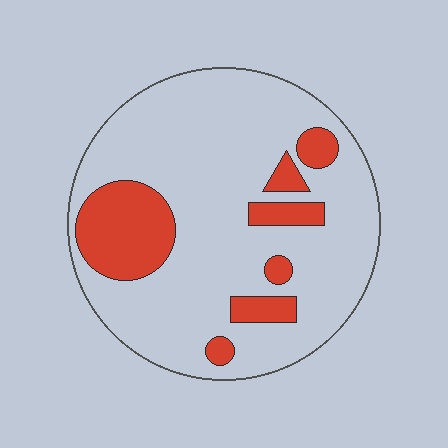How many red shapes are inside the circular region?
7.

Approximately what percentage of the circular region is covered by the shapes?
Approximately 20%.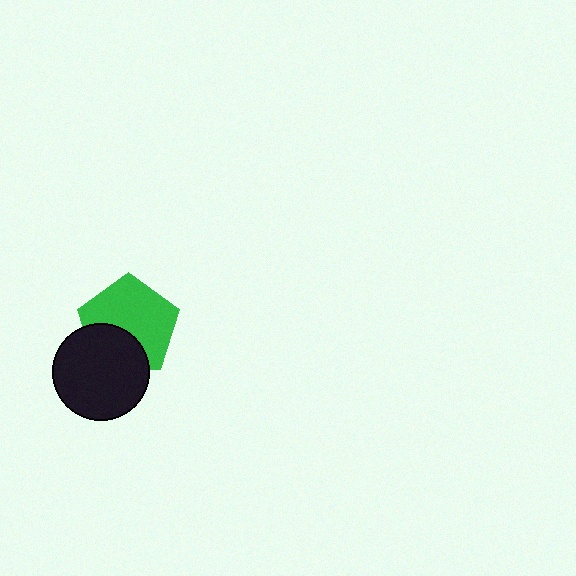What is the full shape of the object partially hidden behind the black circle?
The partially hidden object is a green pentagon.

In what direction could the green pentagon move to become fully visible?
The green pentagon could move up. That would shift it out from behind the black circle entirely.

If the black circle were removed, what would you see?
You would see the complete green pentagon.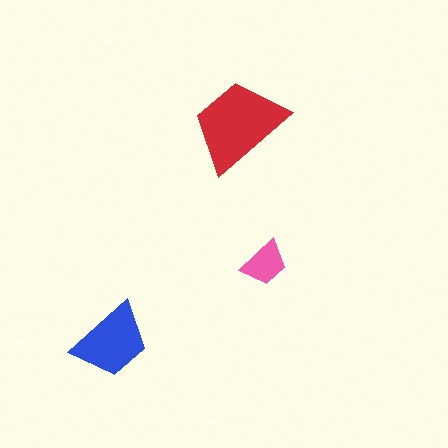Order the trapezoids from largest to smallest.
the red one, the blue one, the pink one.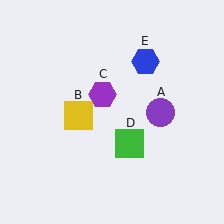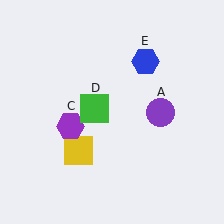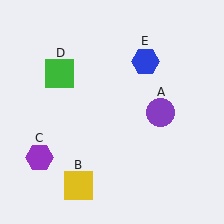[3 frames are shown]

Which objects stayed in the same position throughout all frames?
Purple circle (object A) and blue hexagon (object E) remained stationary.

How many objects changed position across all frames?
3 objects changed position: yellow square (object B), purple hexagon (object C), green square (object D).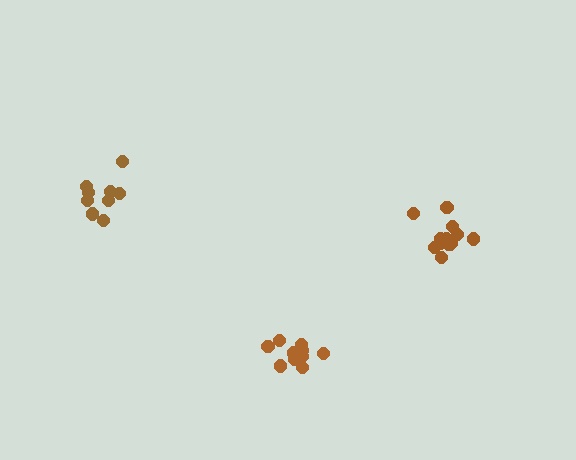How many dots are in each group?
Group 1: 9 dots, Group 2: 10 dots, Group 3: 13 dots (32 total).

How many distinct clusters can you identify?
There are 3 distinct clusters.